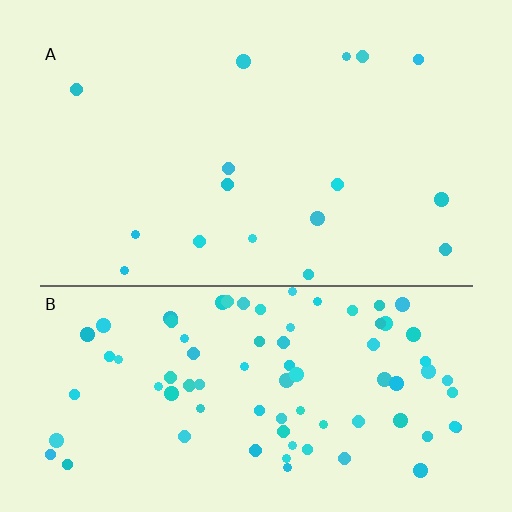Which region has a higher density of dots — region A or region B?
B (the bottom).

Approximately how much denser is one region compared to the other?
Approximately 5.2× — region B over region A.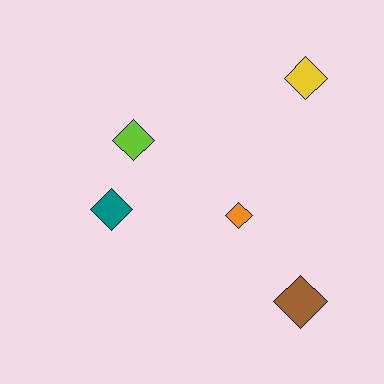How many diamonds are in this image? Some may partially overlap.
There are 5 diamonds.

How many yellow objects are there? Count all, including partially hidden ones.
There is 1 yellow object.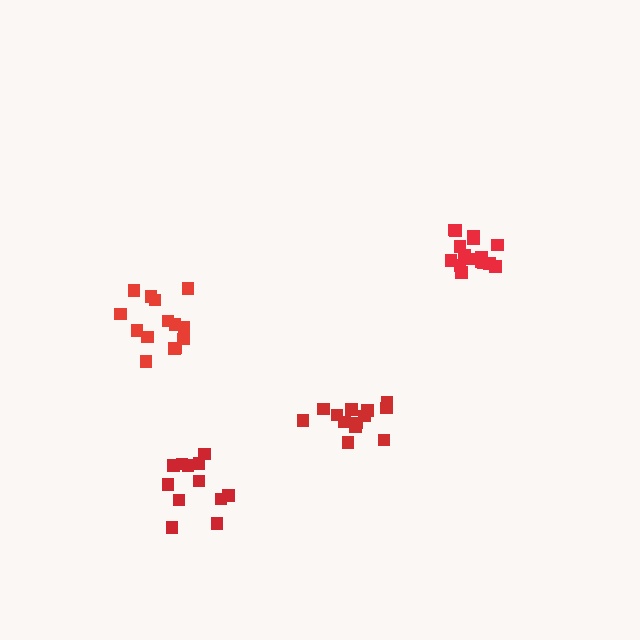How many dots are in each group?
Group 1: 14 dots, Group 2: 13 dots, Group 3: 12 dots, Group 4: 17 dots (56 total).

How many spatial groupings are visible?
There are 4 spatial groupings.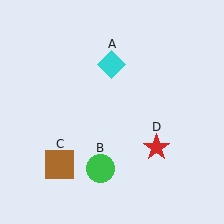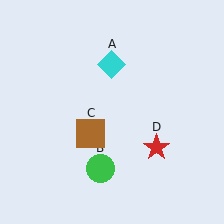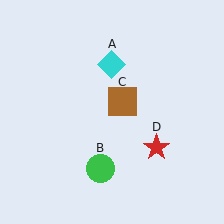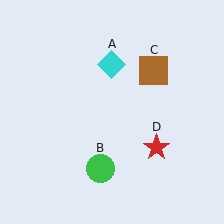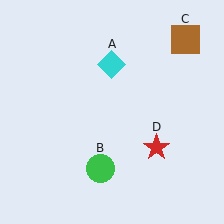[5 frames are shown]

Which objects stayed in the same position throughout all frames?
Cyan diamond (object A) and green circle (object B) and red star (object D) remained stationary.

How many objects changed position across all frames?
1 object changed position: brown square (object C).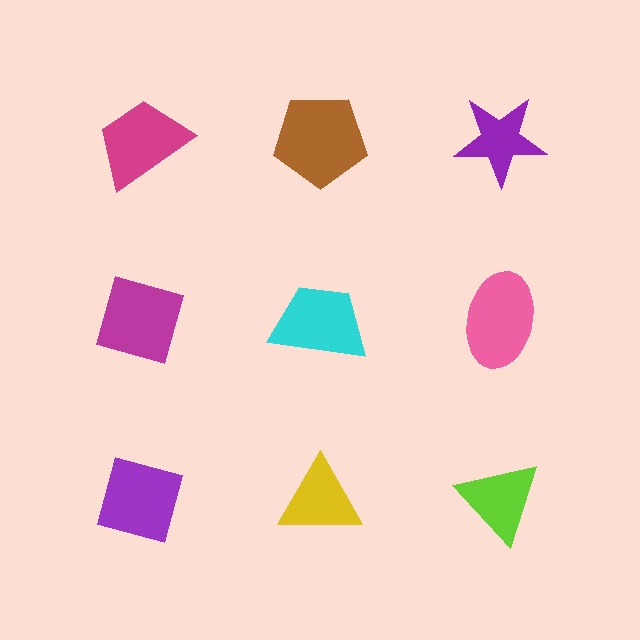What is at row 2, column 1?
A magenta diamond.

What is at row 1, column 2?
A brown pentagon.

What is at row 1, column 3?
A purple star.